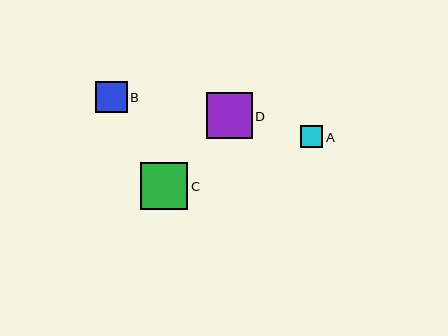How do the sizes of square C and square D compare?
Square C and square D are approximately the same size.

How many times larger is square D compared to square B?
Square D is approximately 1.5 times the size of square B.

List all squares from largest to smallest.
From largest to smallest: C, D, B, A.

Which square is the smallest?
Square A is the smallest with a size of approximately 22 pixels.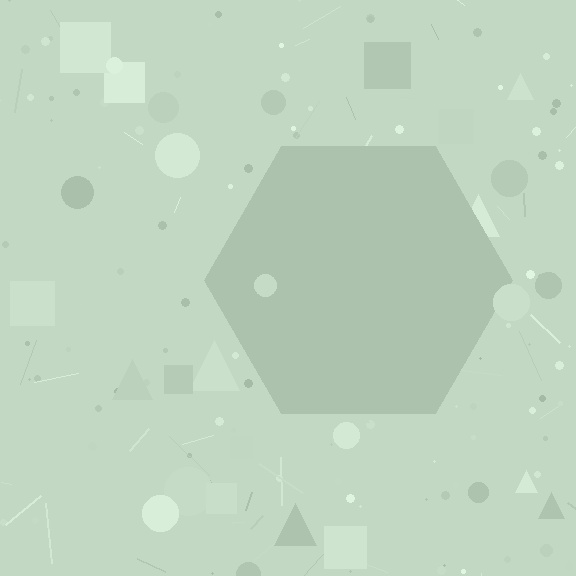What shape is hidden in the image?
A hexagon is hidden in the image.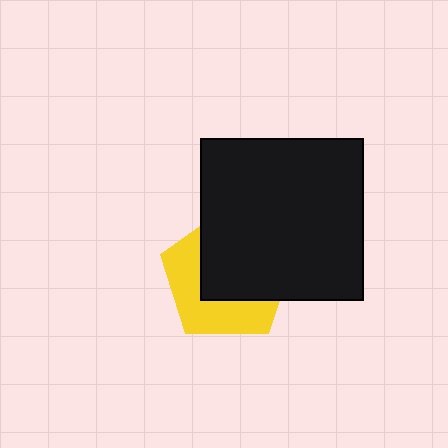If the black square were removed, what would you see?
You would see the complete yellow pentagon.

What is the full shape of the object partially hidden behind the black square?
The partially hidden object is a yellow pentagon.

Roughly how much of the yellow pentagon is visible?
A small part of it is visible (roughly 43%).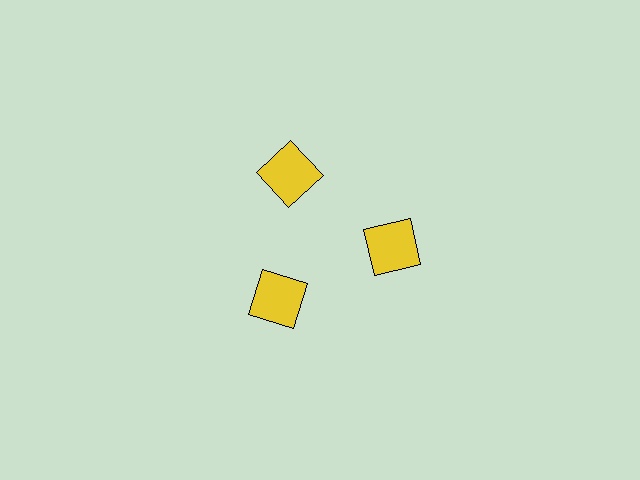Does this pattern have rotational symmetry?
Yes, this pattern has 3-fold rotational symmetry. It looks the same after rotating 120 degrees around the center.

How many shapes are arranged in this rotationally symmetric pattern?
There are 3 shapes, arranged in 3 groups of 1.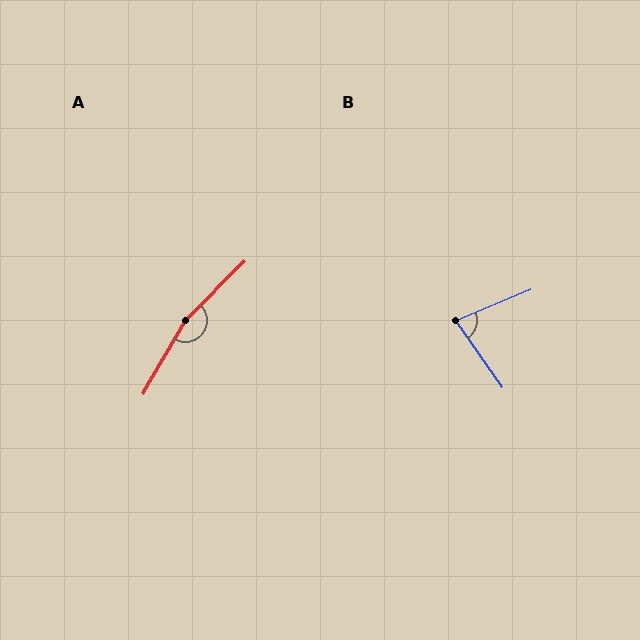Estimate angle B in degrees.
Approximately 78 degrees.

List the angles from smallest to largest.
B (78°), A (165°).